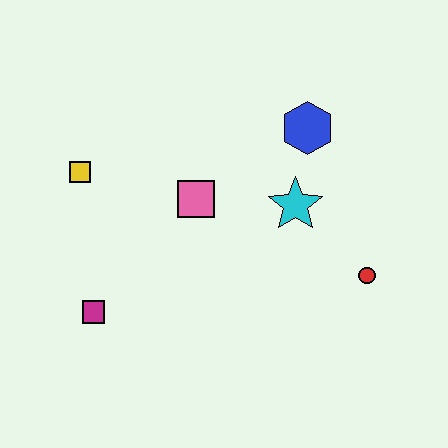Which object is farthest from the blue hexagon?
The magenta square is farthest from the blue hexagon.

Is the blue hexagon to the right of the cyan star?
Yes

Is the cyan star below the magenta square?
No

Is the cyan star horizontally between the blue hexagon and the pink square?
Yes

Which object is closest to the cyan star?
The blue hexagon is closest to the cyan star.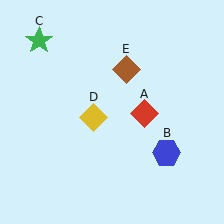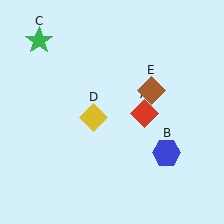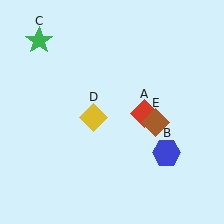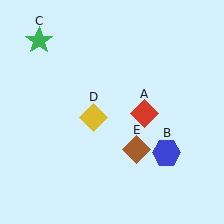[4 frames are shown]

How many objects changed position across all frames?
1 object changed position: brown diamond (object E).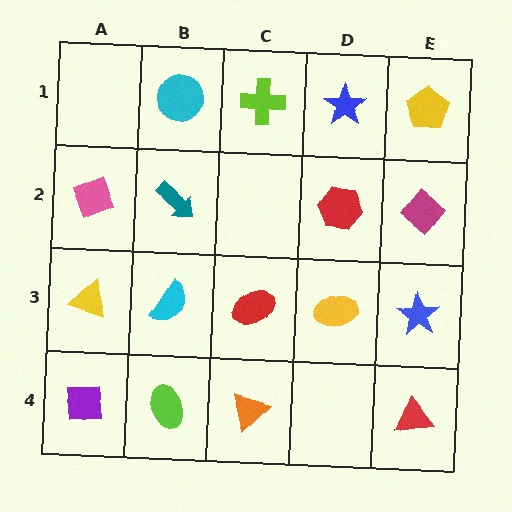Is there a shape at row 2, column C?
No, that cell is empty.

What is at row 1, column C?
A lime cross.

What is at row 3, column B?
A cyan semicircle.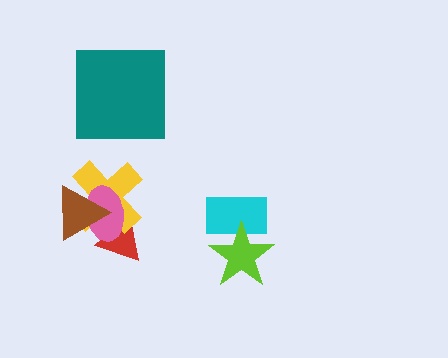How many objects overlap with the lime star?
1 object overlaps with the lime star.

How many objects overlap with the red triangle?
3 objects overlap with the red triangle.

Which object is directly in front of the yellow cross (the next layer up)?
The pink ellipse is directly in front of the yellow cross.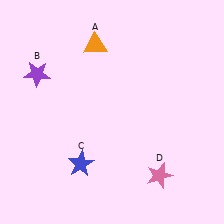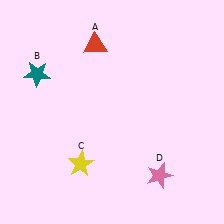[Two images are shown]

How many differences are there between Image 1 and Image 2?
There are 3 differences between the two images.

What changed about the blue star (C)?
In Image 1, C is blue. In Image 2, it changed to yellow.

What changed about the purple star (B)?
In Image 1, B is purple. In Image 2, it changed to teal.